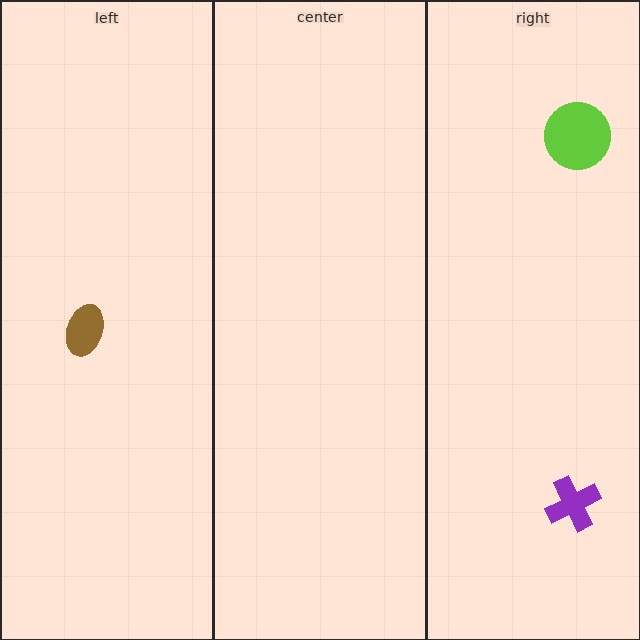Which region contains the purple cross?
The right region.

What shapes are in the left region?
The brown ellipse.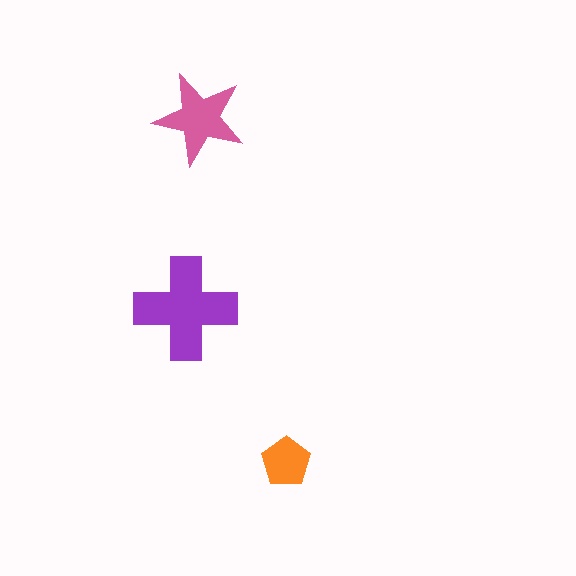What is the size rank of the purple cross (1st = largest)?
1st.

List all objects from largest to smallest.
The purple cross, the pink star, the orange pentagon.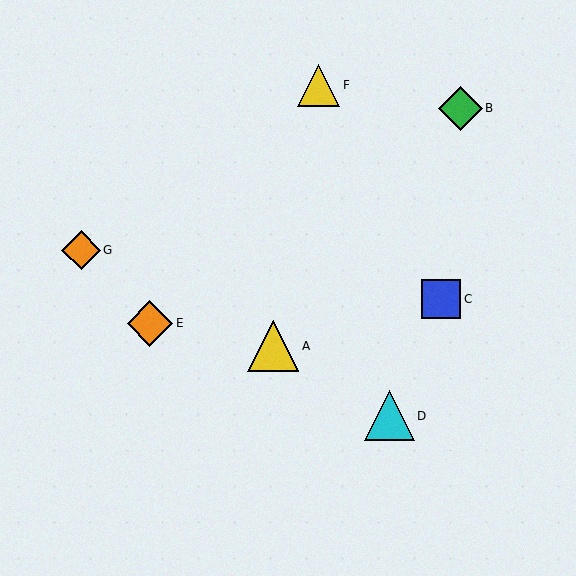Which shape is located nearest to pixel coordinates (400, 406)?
The cyan triangle (labeled D) at (390, 416) is nearest to that location.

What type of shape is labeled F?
Shape F is a yellow triangle.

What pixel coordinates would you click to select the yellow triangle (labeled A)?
Click at (273, 346) to select the yellow triangle A.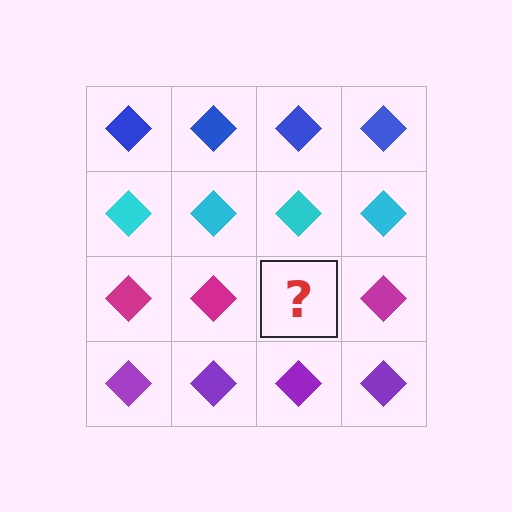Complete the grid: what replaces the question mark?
The question mark should be replaced with a magenta diamond.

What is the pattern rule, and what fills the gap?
The rule is that each row has a consistent color. The gap should be filled with a magenta diamond.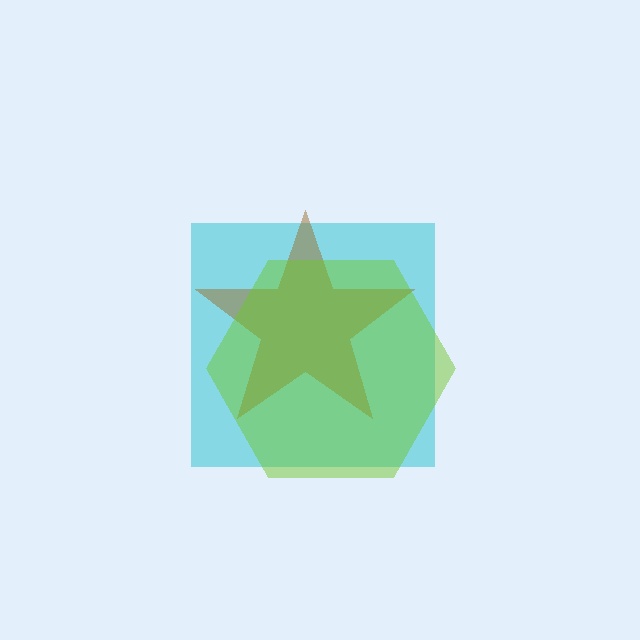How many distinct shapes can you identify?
There are 3 distinct shapes: a cyan square, a brown star, a lime hexagon.